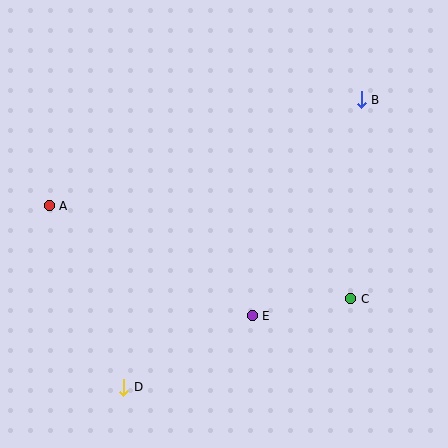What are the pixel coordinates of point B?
Point B is at (361, 100).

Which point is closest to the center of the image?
Point E at (252, 316) is closest to the center.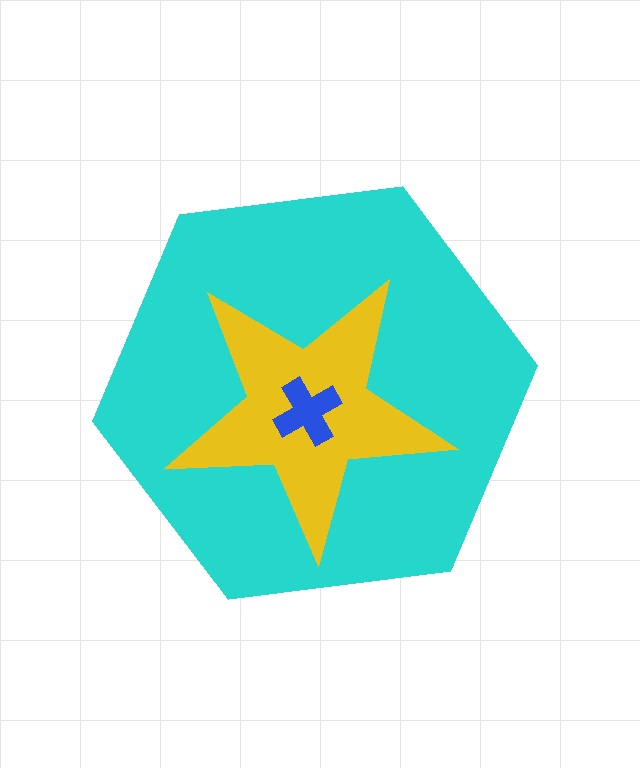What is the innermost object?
The blue cross.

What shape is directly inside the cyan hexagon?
The yellow star.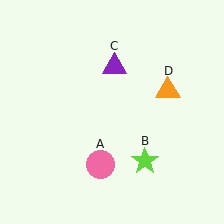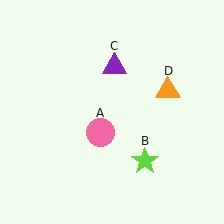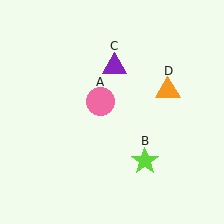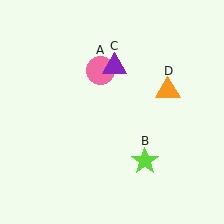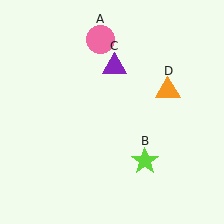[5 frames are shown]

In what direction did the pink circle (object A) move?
The pink circle (object A) moved up.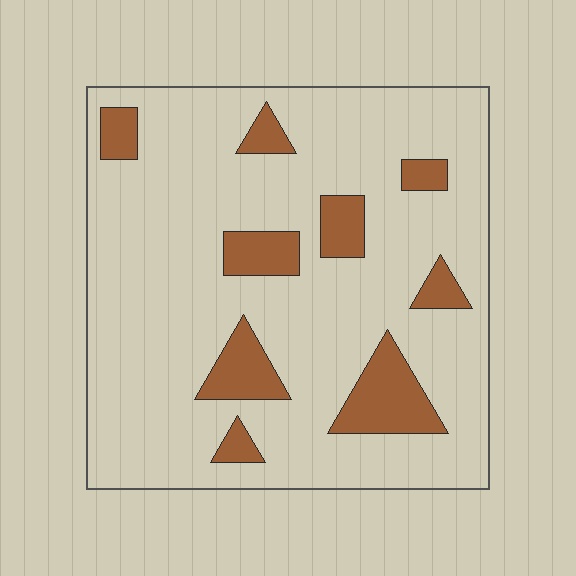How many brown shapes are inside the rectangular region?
9.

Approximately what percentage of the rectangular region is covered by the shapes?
Approximately 15%.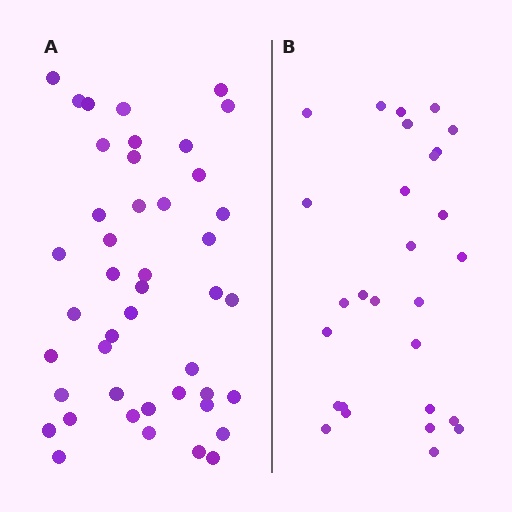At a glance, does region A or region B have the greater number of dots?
Region A (the left region) has more dots.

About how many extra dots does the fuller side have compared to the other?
Region A has approximately 15 more dots than region B.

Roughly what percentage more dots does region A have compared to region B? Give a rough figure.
About 55% more.